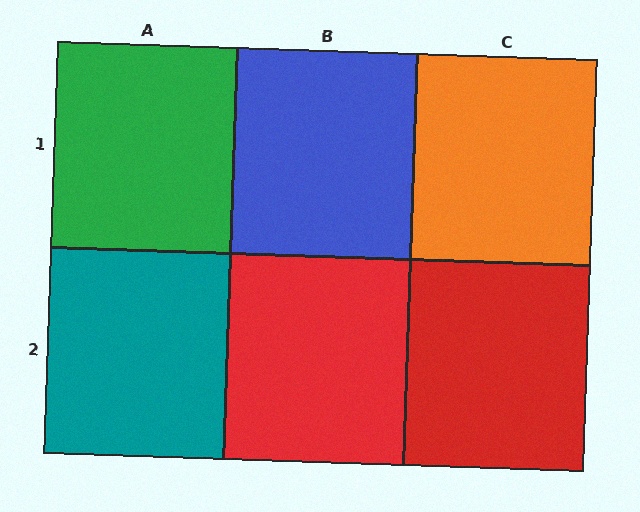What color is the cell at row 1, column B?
Blue.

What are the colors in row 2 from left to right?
Teal, red, red.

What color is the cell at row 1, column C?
Orange.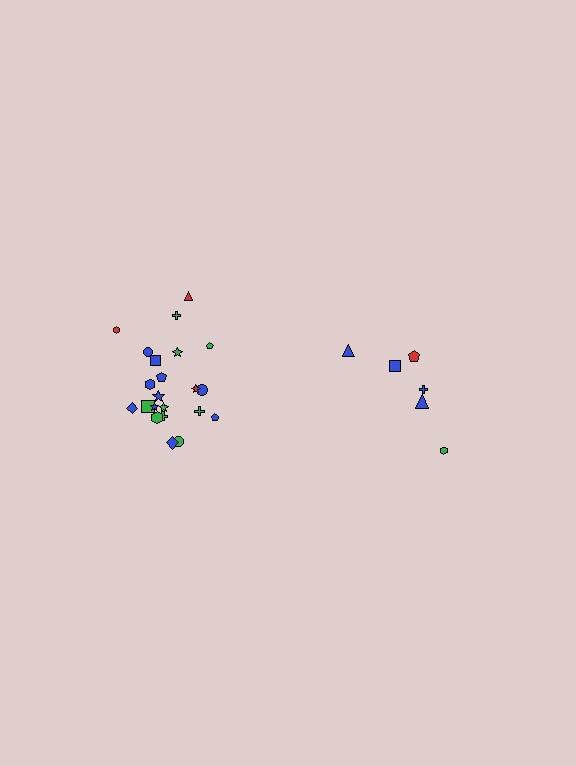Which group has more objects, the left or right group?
The left group.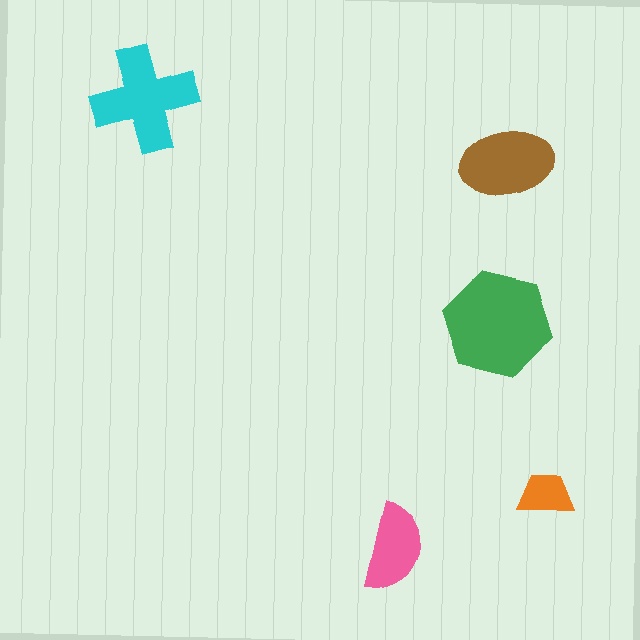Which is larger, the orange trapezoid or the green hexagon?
The green hexagon.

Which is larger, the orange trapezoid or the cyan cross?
The cyan cross.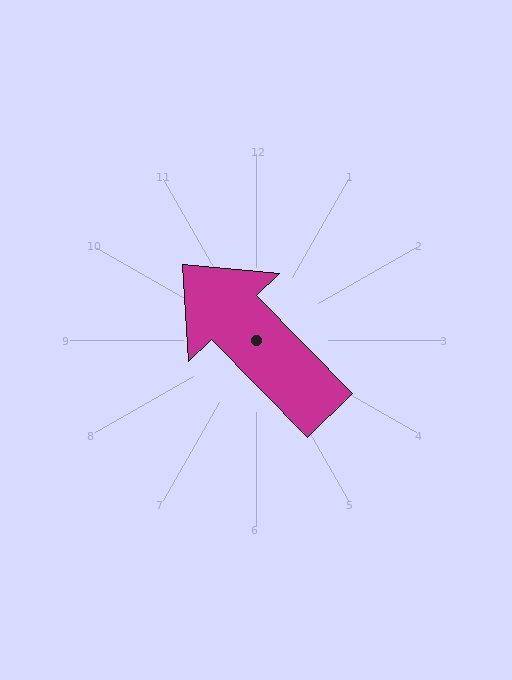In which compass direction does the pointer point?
Northwest.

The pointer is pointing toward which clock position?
Roughly 11 o'clock.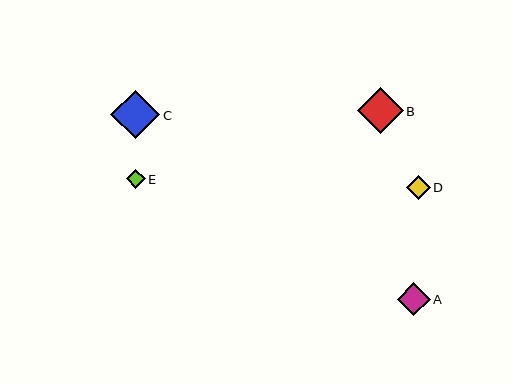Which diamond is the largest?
Diamond C is the largest with a size of approximately 49 pixels.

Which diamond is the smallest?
Diamond E is the smallest with a size of approximately 19 pixels.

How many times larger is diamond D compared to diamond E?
Diamond D is approximately 1.3 times the size of diamond E.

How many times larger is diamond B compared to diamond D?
Diamond B is approximately 1.9 times the size of diamond D.